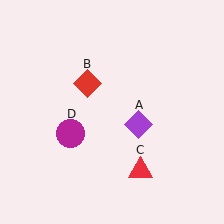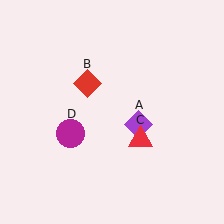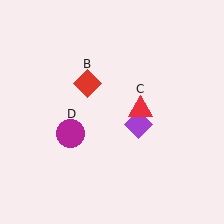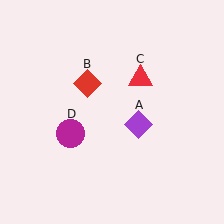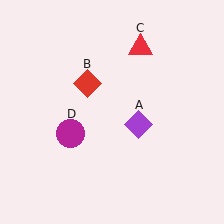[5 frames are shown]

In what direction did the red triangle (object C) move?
The red triangle (object C) moved up.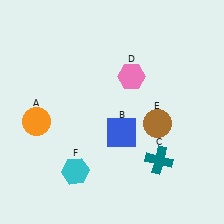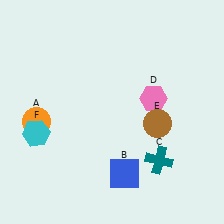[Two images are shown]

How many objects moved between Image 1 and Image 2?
3 objects moved between the two images.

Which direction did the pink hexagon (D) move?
The pink hexagon (D) moved right.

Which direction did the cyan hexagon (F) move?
The cyan hexagon (F) moved left.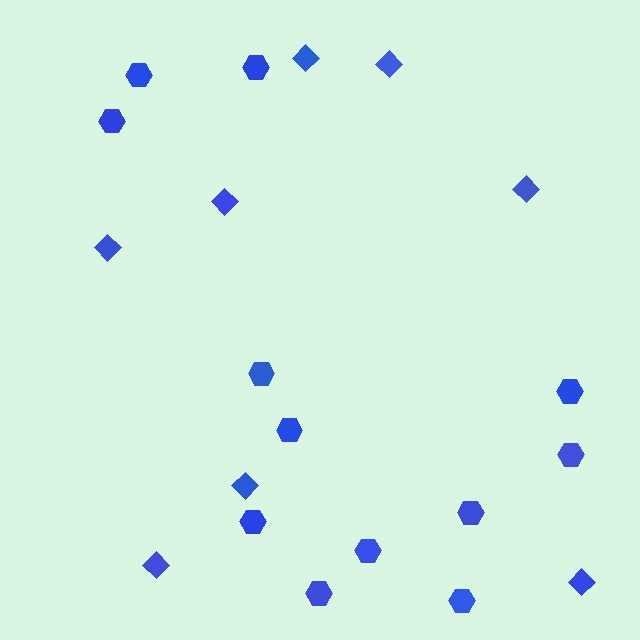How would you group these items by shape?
There are 2 groups: one group of hexagons (12) and one group of diamonds (8).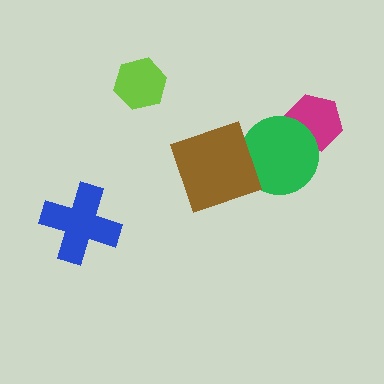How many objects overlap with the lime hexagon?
0 objects overlap with the lime hexagon.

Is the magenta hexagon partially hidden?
Yes, it is partially covered by another shape.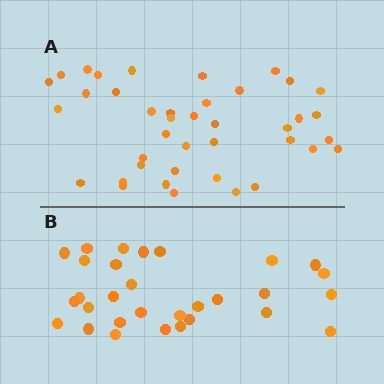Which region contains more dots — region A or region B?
Region A (the top region) has more dots.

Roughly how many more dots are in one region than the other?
Region A has roughly 10 or so more dots than region B.